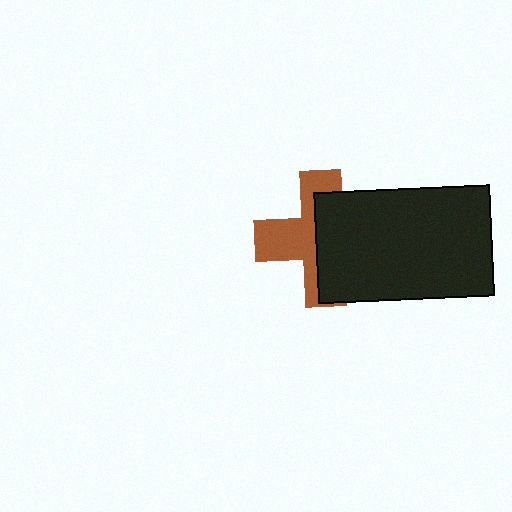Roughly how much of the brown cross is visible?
A small part of it is visible (roughly 45%).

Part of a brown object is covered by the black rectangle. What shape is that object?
It is a cross.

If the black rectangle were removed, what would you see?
You would see the complete brown cross.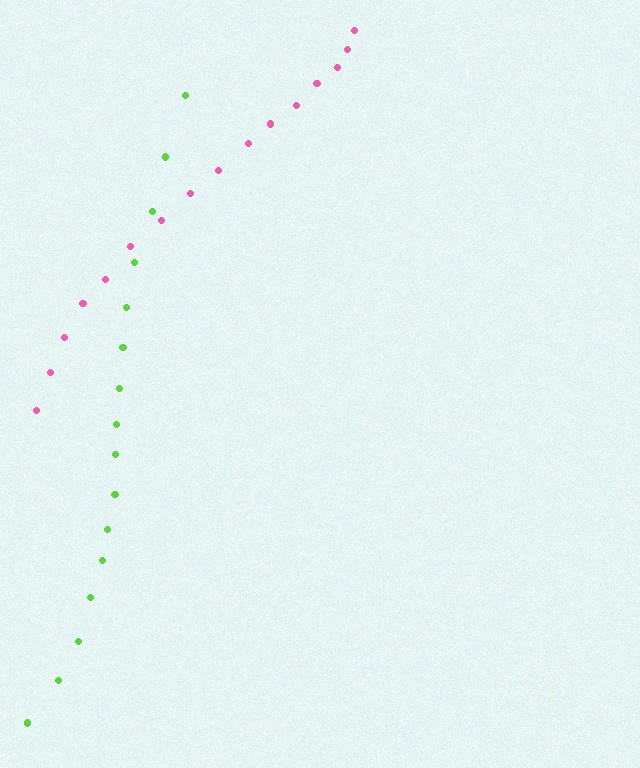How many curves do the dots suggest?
There are 2 distinct paths.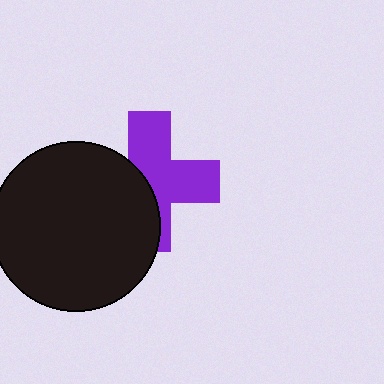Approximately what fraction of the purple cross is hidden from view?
Roughly 43% of the purple cross is hidden behind the black circle.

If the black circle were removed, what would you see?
You would see the complete purple cross.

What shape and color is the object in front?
The object in front is a black circle.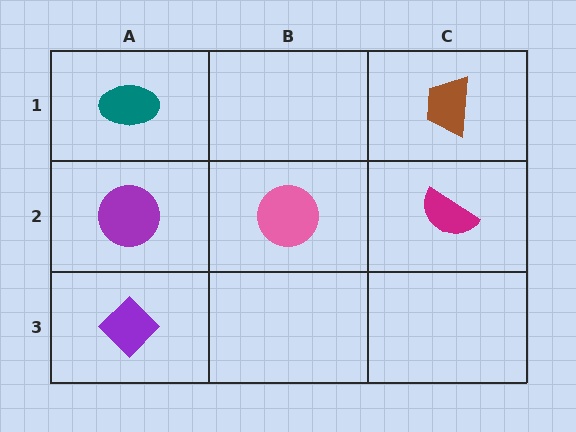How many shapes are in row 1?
2 shapes.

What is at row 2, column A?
A purple circle.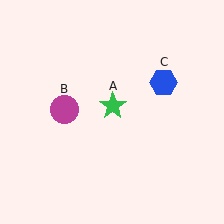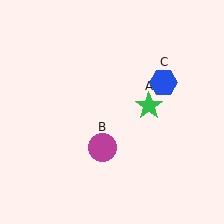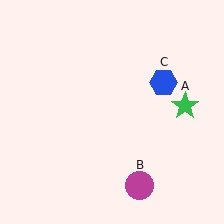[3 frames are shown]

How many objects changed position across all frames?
2 objects changed position: green star (object A), magenta circle (object B).